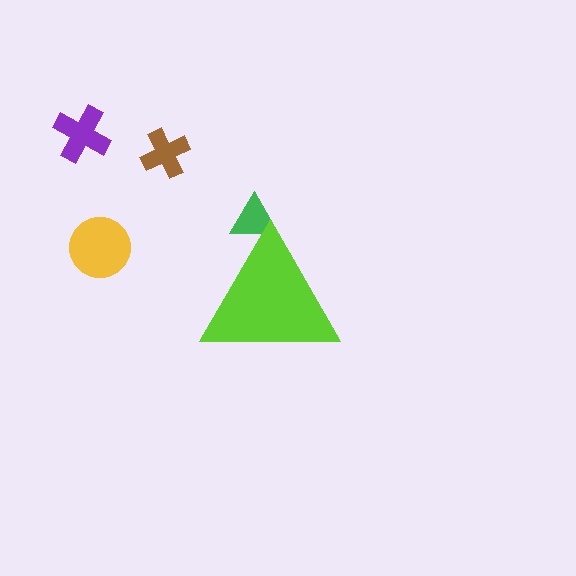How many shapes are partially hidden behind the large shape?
1 shape is partially hidden.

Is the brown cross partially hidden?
No, the brown cross is fully visible.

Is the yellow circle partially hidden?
No, the yellow circle is fully visible.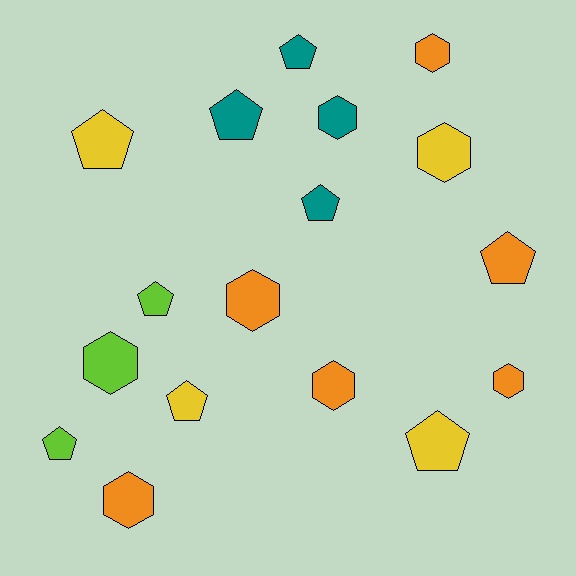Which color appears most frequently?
Orange, with 6 objects.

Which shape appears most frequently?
Pentagon, with 9 objects.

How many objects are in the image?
There are 17 objects.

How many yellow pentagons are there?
There are 3 yellow pentagons.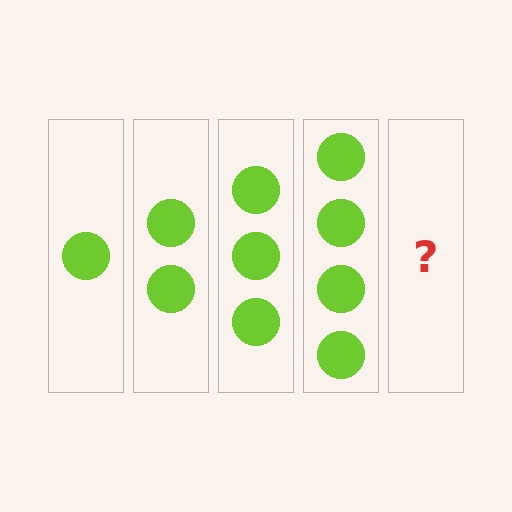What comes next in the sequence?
The next element should be 5 circles.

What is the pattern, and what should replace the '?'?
The pattern is that each step adds one more circle. The '?' should be 5 circles.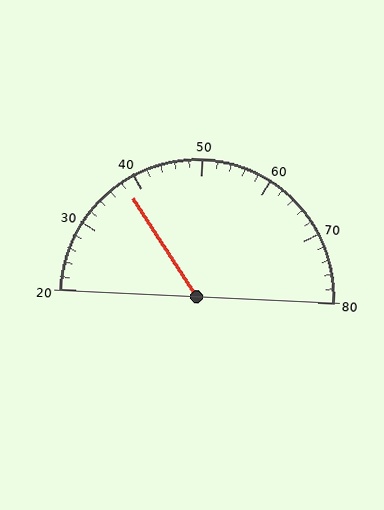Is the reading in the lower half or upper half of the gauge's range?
The reading is in the lower half of the range (20 to 80).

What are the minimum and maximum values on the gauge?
The gauge ranges from 20 to 80.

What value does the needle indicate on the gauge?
The needle indicates approximately 38.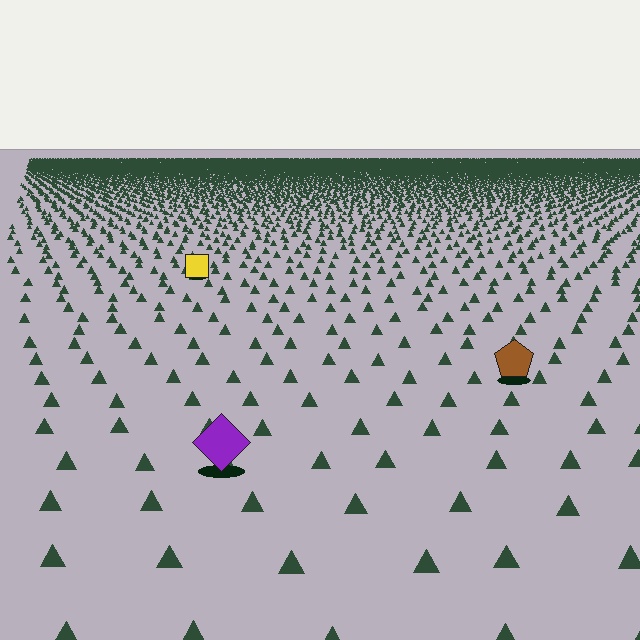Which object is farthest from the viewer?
The yellow square is farthest from the viewer. It appears smaller and the ground texture around it is denser.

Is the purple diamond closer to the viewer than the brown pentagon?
Yes. The purple diamond is closer — you can tell from the texture gradient: the ground texture is coarser near it.